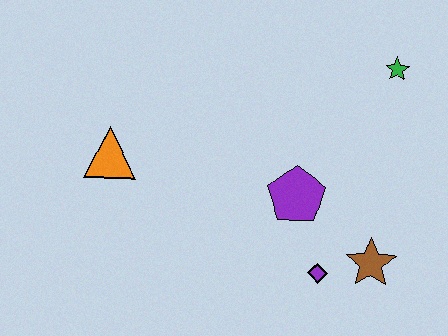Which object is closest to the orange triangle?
The purple pentagon is closest to the orange triangle.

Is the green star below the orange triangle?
No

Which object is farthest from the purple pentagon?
The orange triangle is farthest from the purple pentagon.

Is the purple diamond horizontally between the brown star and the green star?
No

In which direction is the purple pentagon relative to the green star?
The purple pentagon is below the green star.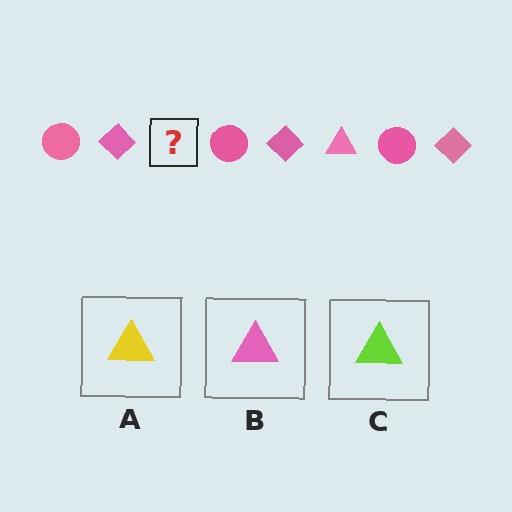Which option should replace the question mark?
Option B.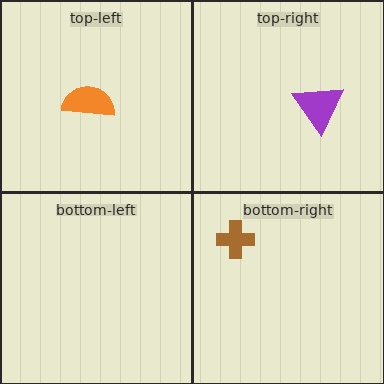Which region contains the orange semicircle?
The top-left region.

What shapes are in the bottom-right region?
The brown cross.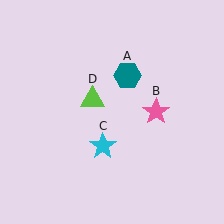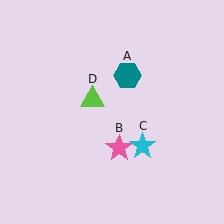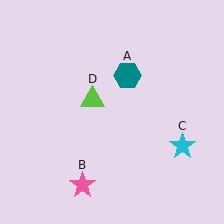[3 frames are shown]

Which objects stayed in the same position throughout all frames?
Teal hexagon (object A) and lime triangle (object D) remained stationary.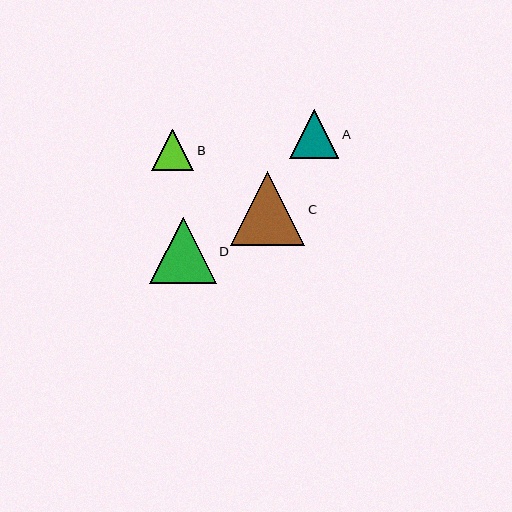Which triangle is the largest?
Triangle C is the largest with a size of approximately 74 pixels.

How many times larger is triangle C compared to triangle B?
Triangle C is approximately 1.8 times the size of triangle B.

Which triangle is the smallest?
Triangle B is the smallest with a size of approximately 42 pixels.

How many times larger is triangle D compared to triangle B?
Triangle D is approximately 1.6 times the size of triangle B.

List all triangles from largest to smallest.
From largest to smallest: C, D, A, B.